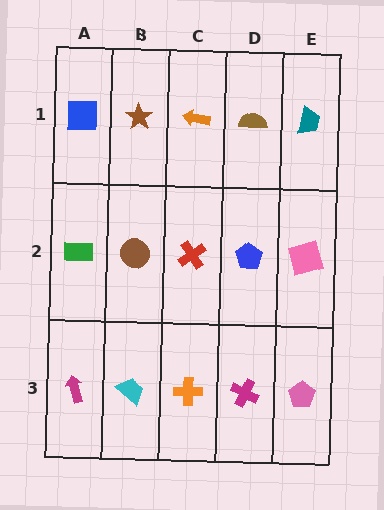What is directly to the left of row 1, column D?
An orange arrow.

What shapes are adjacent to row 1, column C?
A red cross (row 2, column C), a brown star (row 1, column B), a brown semicircle (row 1, column D).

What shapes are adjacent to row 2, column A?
A blue square (row 1, column A), a magenta arrow (row 3, column A), a brown circle (row 2, column B).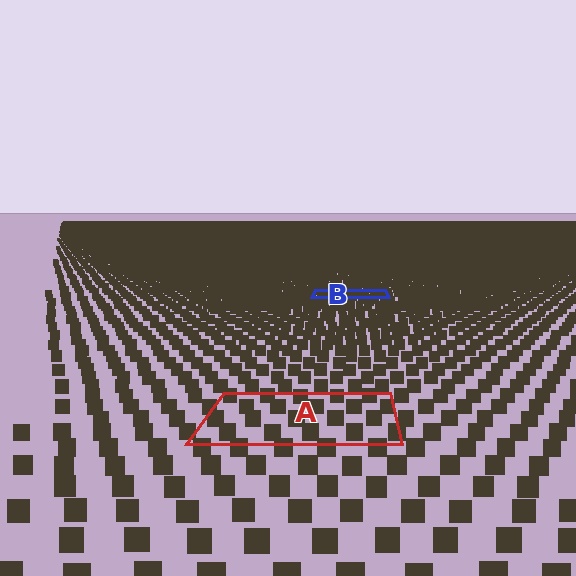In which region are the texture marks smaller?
The texture marks are smaller in region B, because it is farther away.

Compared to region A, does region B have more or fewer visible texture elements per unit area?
Region B has more texture elements per unit area — they are packed more densely because it is farther away.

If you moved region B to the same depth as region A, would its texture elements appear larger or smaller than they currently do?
They would appear larger. At a closer depth, the same texture elements are projected at a bigger on-screen size.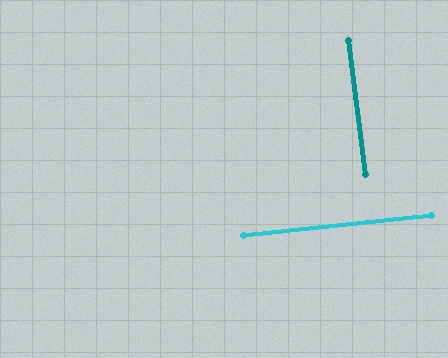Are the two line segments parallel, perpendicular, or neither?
Perpendicular — they meet at approximately 88°.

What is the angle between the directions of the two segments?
Approximately 88 degrees.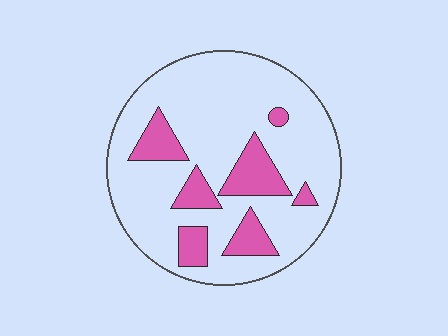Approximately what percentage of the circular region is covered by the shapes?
Approximately 20%.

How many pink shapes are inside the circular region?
7.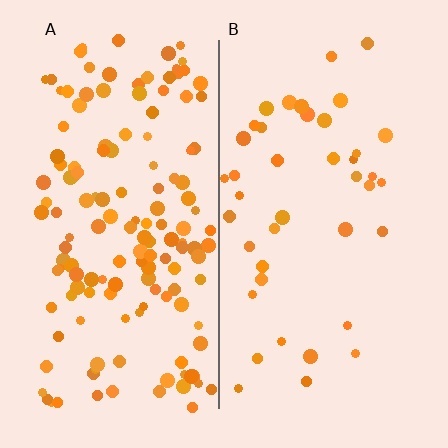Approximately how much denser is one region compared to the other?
Approximately 3.5× — region A over region B.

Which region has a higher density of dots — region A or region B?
A (the left).